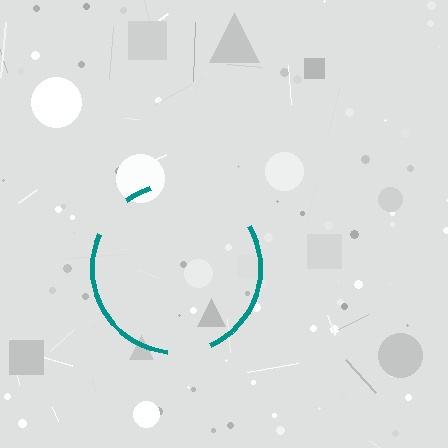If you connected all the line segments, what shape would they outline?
They would outline a circle.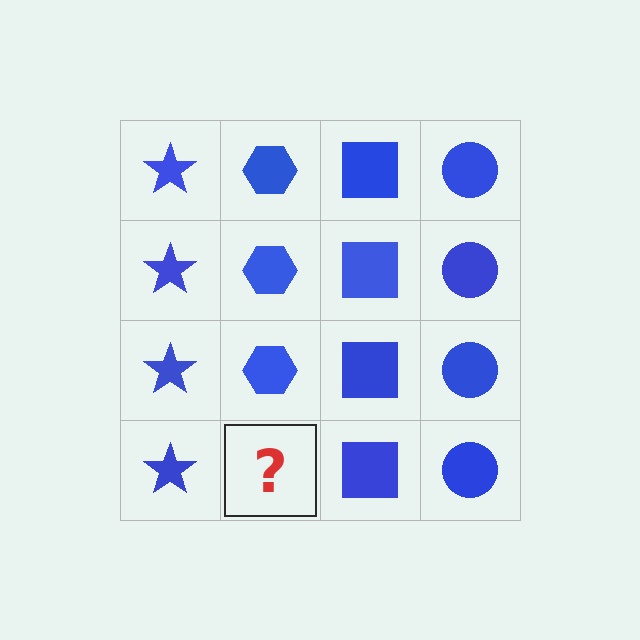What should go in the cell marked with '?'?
The missing cell should contain a blue hexagon.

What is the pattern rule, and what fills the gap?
The rule is that each column has a consistent shape. The gap should be filled with a blue hexagon.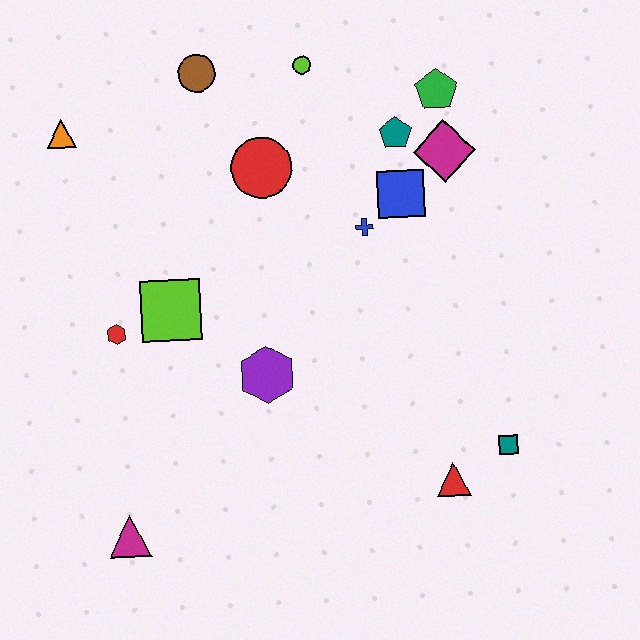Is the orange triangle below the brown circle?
Yes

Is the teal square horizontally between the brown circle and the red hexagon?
No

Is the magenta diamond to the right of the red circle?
Yes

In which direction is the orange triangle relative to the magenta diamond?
The orange triangle is to the left of the magenta diamond.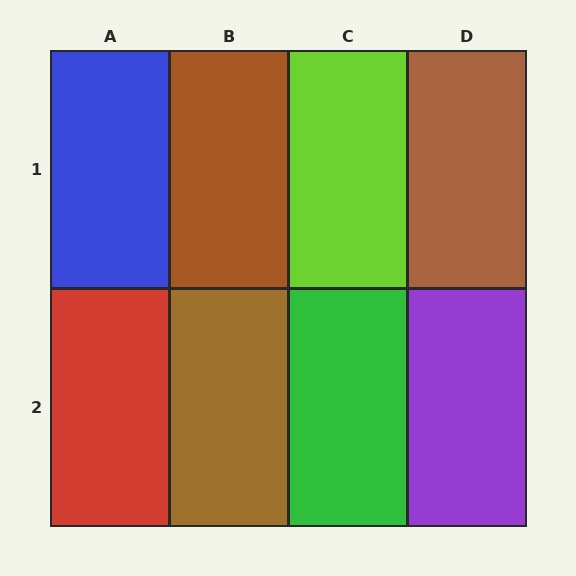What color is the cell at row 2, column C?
Green.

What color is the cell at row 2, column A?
Red.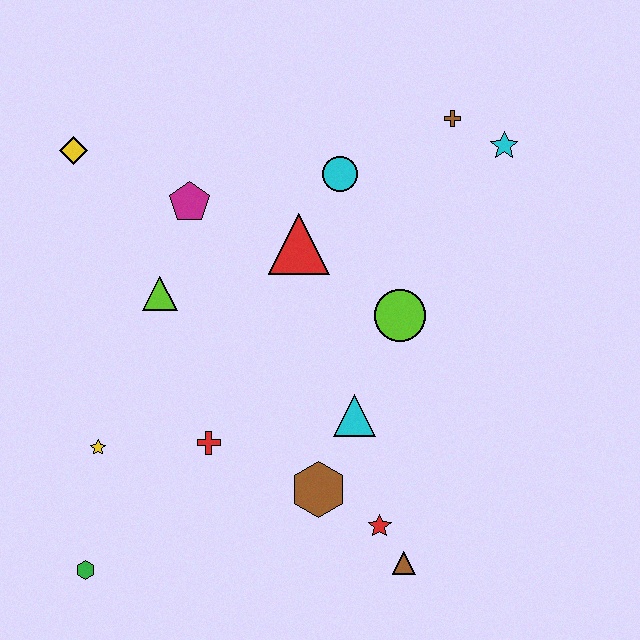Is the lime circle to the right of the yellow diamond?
Yes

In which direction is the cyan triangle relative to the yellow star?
The cyan triangle is to the right of the yellow star.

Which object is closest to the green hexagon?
The yellow star is closest to the green hexagon.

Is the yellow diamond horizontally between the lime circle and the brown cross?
No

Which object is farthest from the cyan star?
The green hexagon is farthest from the cyan star.